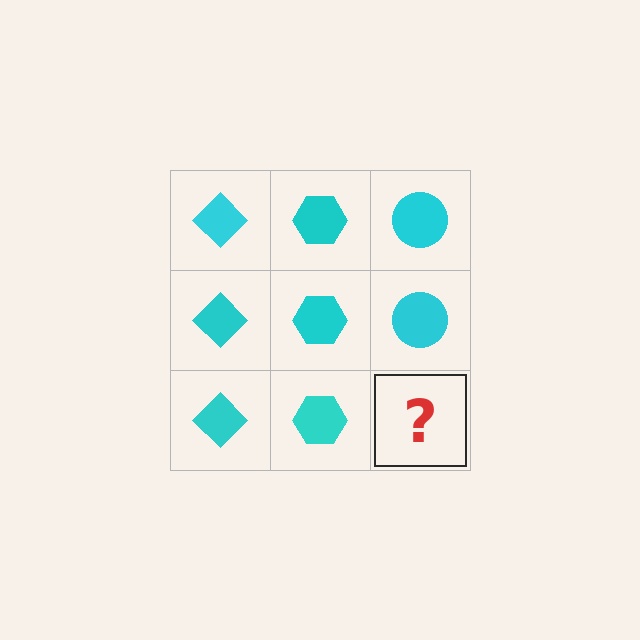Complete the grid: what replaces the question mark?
The question mark should be replaced with a cyan circle.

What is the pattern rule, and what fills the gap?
The rule is that each column has a consistent shape. The gap should be filled with a cyan circle.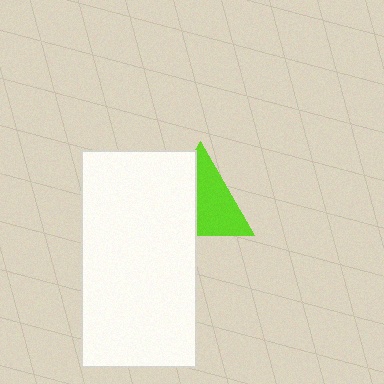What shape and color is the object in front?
The object in front is a white rectangle.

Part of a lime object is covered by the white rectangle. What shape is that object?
It is a triangle.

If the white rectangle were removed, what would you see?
You would see the complete lime triangle.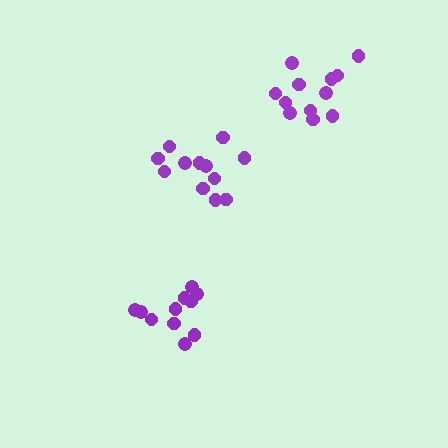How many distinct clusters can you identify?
There are 3 distinct clusters.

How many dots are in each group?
Group 1: 12 dots, Group 2: 11 dots, Group 3: 12 dots (35 total).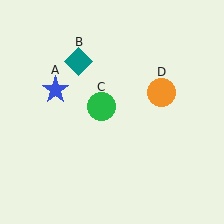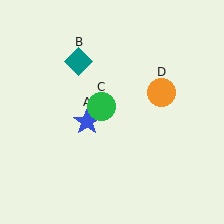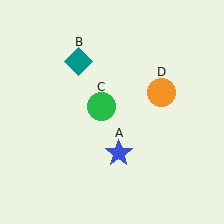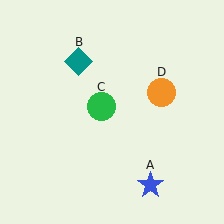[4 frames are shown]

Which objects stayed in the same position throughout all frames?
Teal diamond (object B) and green circle (object C) and orange circle (object D) remained stationary.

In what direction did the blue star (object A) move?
The blue star (object A) moved down and to the right.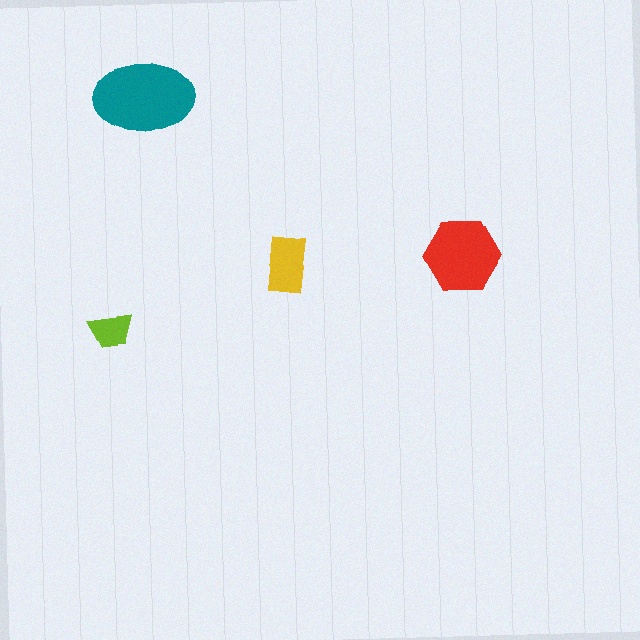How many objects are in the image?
There are 4 objects in the image.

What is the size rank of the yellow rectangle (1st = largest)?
3rd.